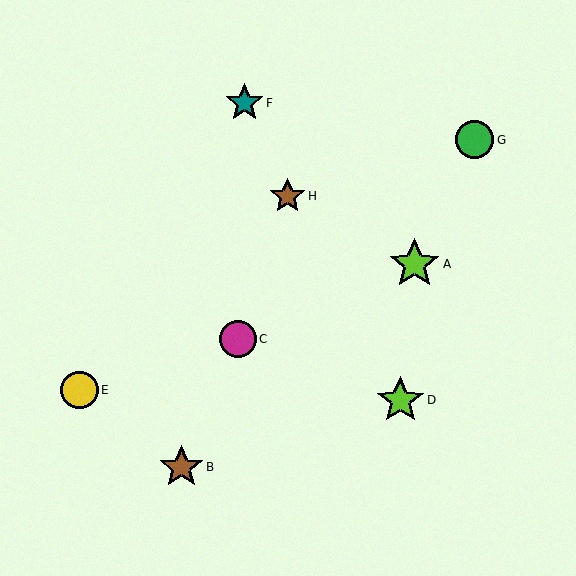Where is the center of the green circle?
The center of the green circle is at (475, 140).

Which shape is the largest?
The lime star (labeled A) is the largest.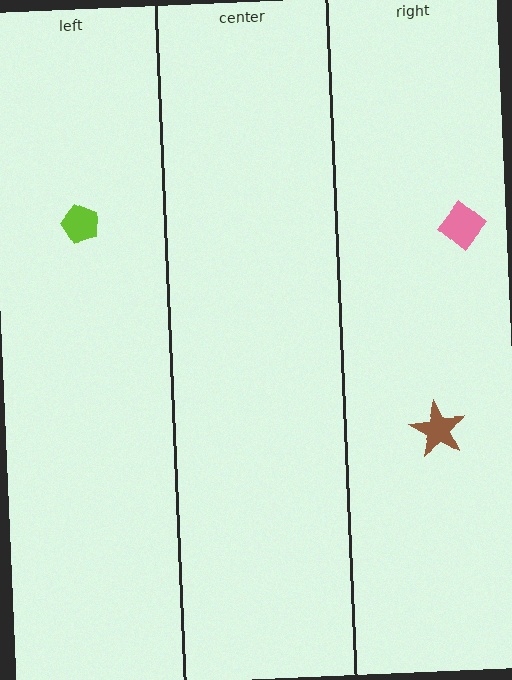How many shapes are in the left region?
1.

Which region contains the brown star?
The right region.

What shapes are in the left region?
The lime pentagon.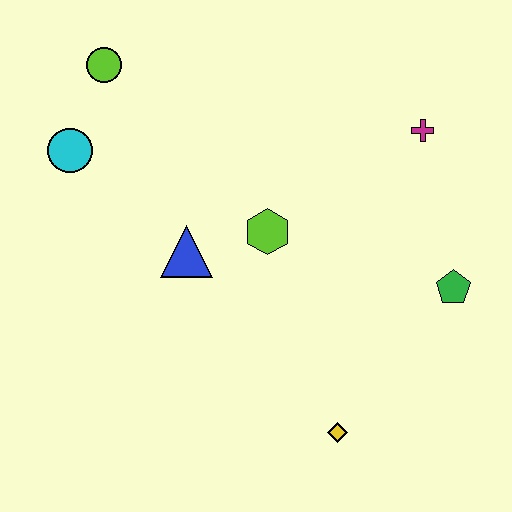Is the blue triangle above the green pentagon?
Yes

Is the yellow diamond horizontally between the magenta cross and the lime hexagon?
Yes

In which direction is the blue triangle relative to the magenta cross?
The blue triangle is to the left of the magenta cross.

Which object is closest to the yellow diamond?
The green pentagon is closest to the yellow diamond.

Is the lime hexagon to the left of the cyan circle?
No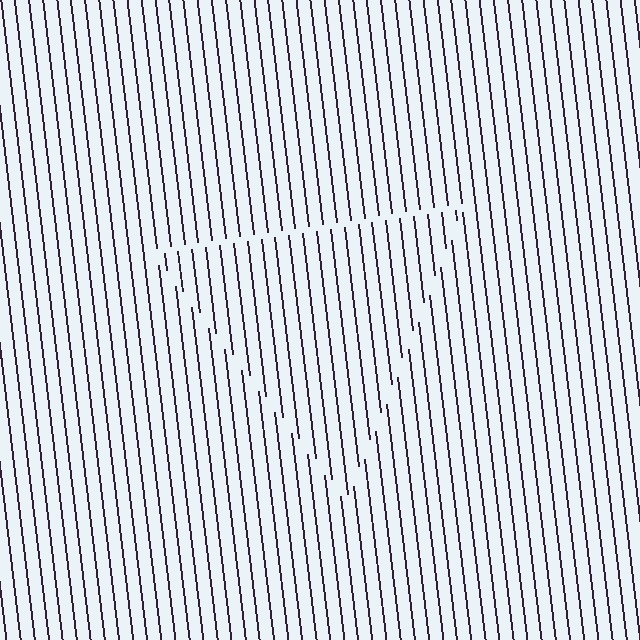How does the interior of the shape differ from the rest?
The interior of the shape contains the same grating, shifted by half a period — the contour is defined by the phase discontinuity where line-ends from the inner and outer gratings abut.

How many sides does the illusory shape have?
3 sides — the line-ends trace a triangle.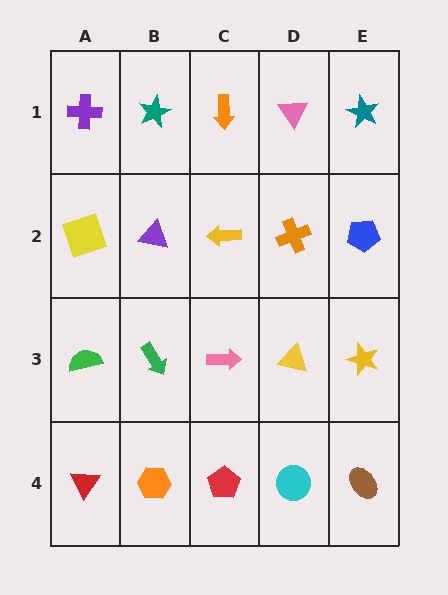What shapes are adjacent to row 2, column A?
A purple cross (row 1, column A), a green semicircle (row 3, column A), a purple triangle (row 2, column B).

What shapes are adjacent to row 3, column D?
An orange cross (row 2, column D), a cyan circle (row 4, column D), a pink arrow (row 3, column C), a yellow star (row 3, column E).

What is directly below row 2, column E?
A yellow star.